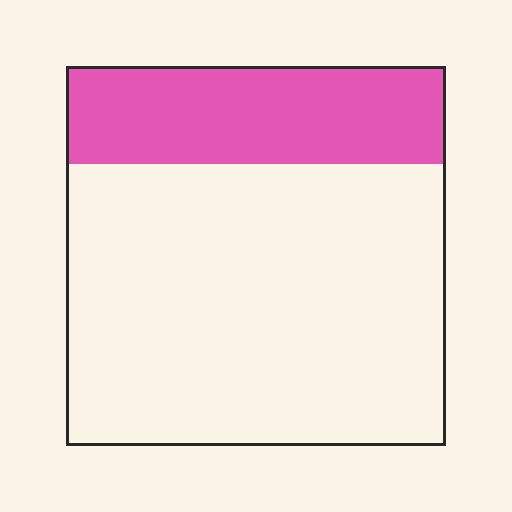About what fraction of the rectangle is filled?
About one quarter (1/4).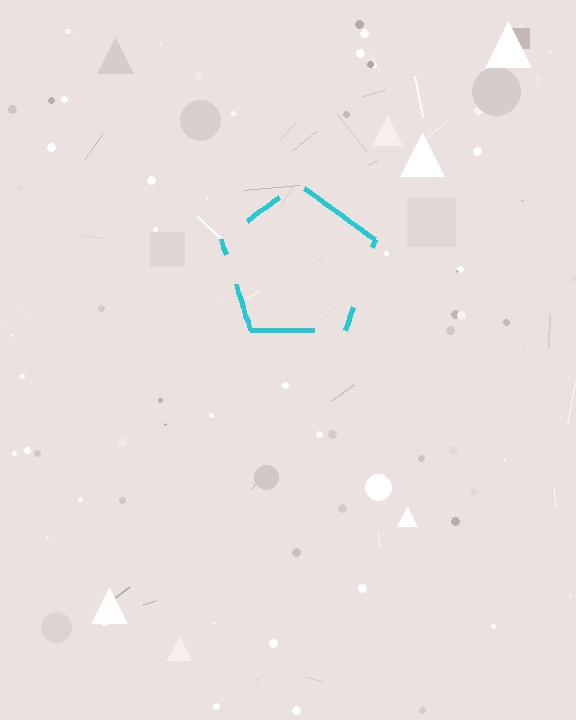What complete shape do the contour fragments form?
The contour fragments form a pentagon.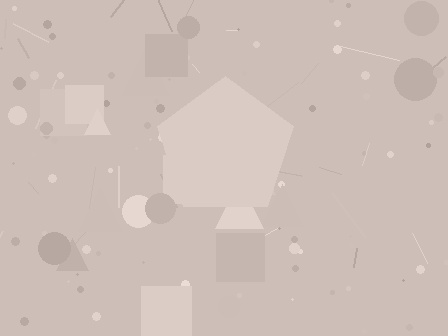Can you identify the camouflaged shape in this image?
The camouflaged shape is a pentagon.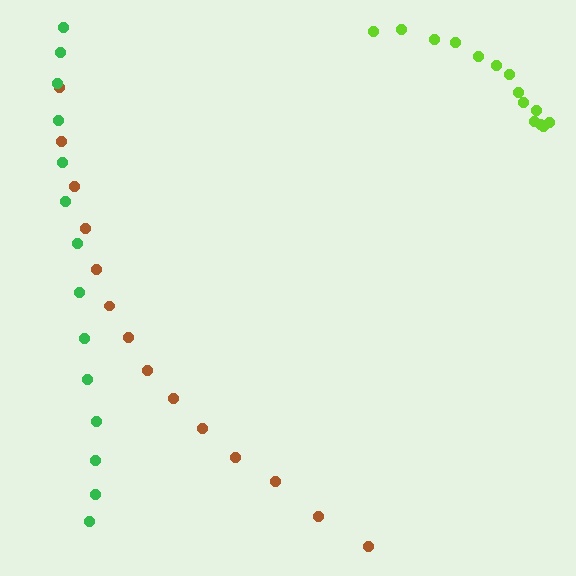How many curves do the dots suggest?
There are 3 distinct paths.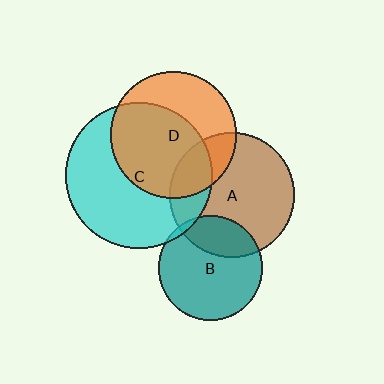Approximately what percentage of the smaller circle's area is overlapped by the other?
Approximately 20%.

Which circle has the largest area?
Circle C (cyan).